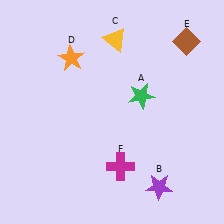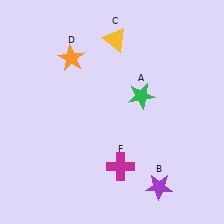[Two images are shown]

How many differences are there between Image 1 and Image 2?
There is 1 difference between the two images.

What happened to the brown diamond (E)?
The brown diamond (E) was removed in Image 2. It was in the top-right area of Image 1.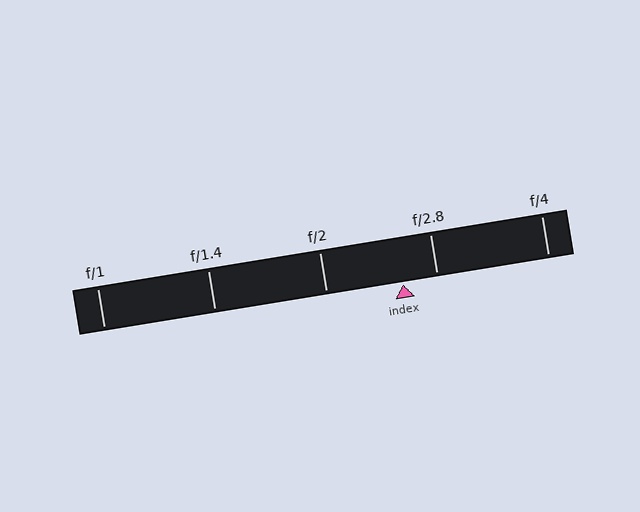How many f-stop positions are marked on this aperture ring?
There are 5 f-stop positions marked.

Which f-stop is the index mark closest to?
The index mark is closest to f/2.8.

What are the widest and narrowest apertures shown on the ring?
The widest aperture shown is f/1 and the narrowest is f/4.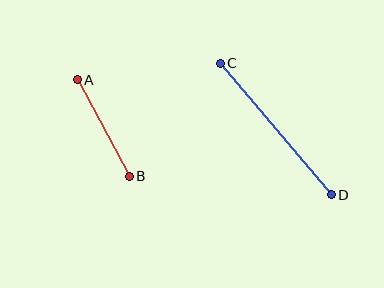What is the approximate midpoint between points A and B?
The midpoint is at approximately (103, 128) pixels.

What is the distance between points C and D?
The distance is approximately 172 pixels.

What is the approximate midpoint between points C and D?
The midpoint is at approximately (276, 129) pixels.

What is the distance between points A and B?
The distance is approximately 109 pixels.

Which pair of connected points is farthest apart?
Points C and D are farthest apart.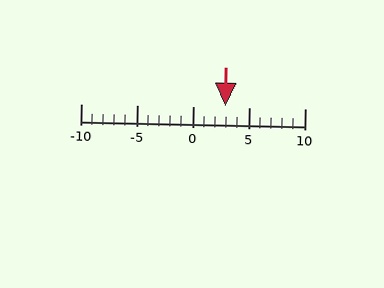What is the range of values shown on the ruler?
The ruler shows values from -10 to 10.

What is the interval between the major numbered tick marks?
The major tick marks are spaced 5 units apart.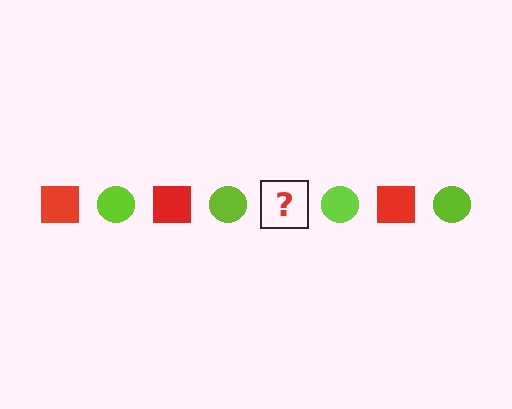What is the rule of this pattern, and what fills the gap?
The rule is that the pattern alternates between red square and lime circle. The gap should be filled with a red square.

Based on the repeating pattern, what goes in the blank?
The blank should be a red square.